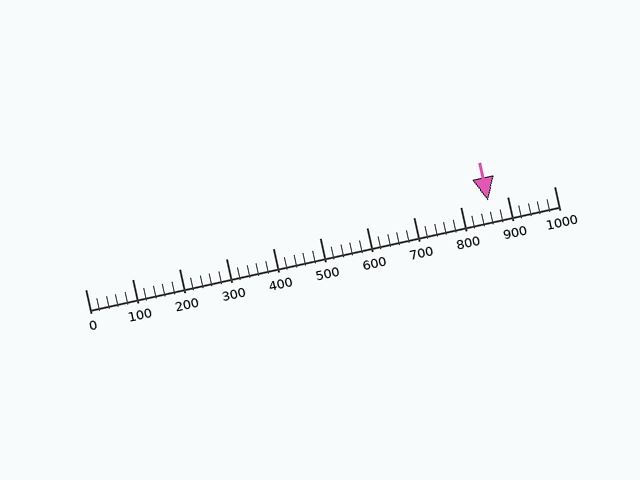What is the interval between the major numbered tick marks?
The major tick marks are spaced 100 units apart.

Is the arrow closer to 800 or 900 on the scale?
The arrow is closer to 900.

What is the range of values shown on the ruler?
The ruler shows values from 0 to 1000.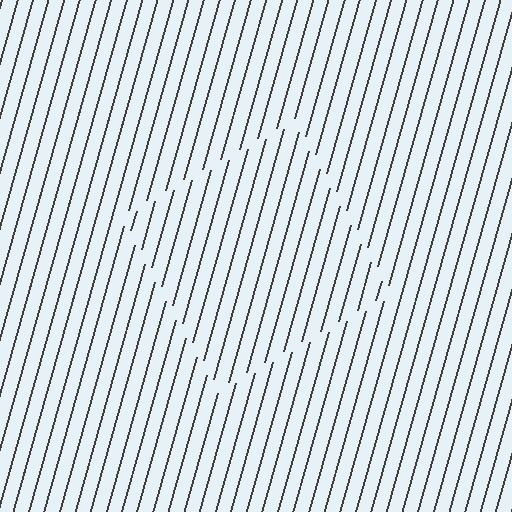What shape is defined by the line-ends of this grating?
An illusory square. The interior of the shape contains the same grating, shifted by half a period — the contour is defined by the phase discontinuity where line-ends from the inner and outer gratings abut.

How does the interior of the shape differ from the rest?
The interior of the shape contains the same grating, shifted by half a period — the contour is defined by the phase discontinuity where line-ends from the inner and outer gratings abut.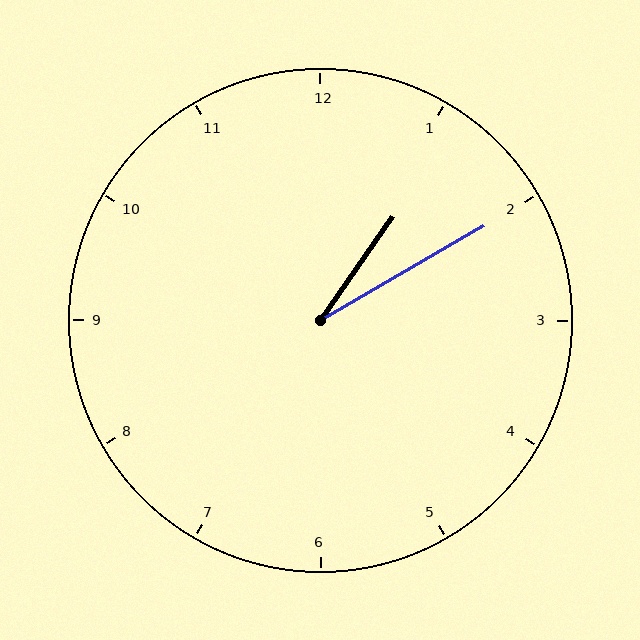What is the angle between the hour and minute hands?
Approximately 25 degrees.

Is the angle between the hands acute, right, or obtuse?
It is acute.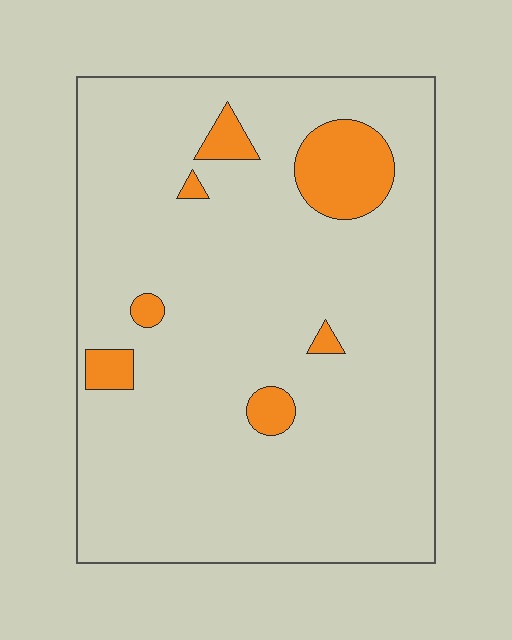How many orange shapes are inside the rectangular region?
7.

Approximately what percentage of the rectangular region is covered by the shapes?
Approximately 10%.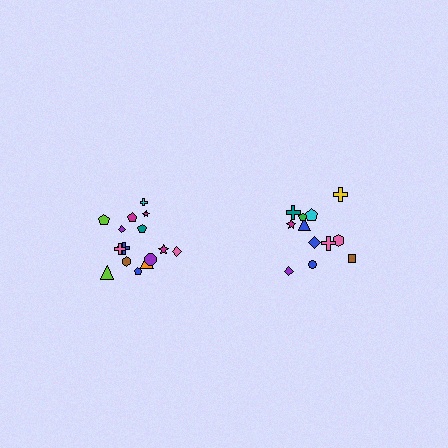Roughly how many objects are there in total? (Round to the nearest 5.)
Roughly 25 objects in total.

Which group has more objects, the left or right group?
The left group.